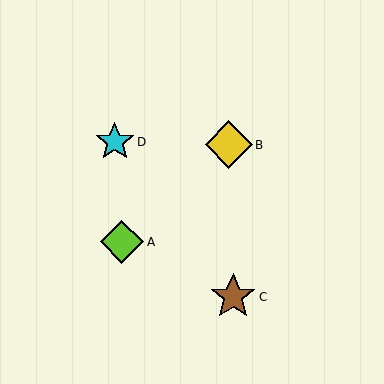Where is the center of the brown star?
The center of the brown star is at (233, 297).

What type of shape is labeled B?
Shape B is a yellow diamond.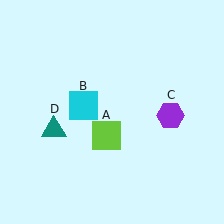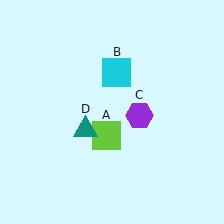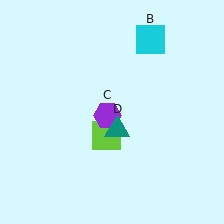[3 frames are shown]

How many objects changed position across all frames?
3 objects changed position: cyan square (object B), purple hexagon (object C), teal triangle (object D).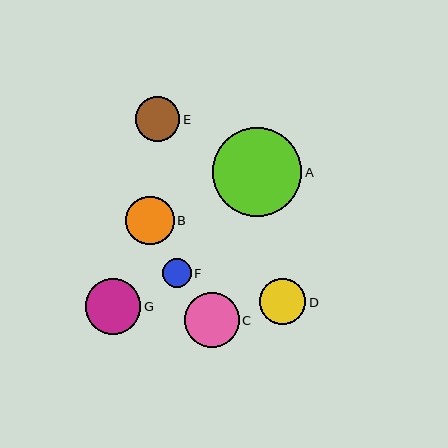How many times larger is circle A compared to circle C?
Circle A is approximately 1.6 times the size of circle C.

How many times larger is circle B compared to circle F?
Circle B is approximately 1.7 times the size of circle F.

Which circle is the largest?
Circle A is the largest with a size of approximately 89 pixels.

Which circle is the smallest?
Circle F is the smallest with a size of approximately 29 pixels.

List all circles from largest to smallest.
From largest to smallest: A, G, C, B, D, E, F.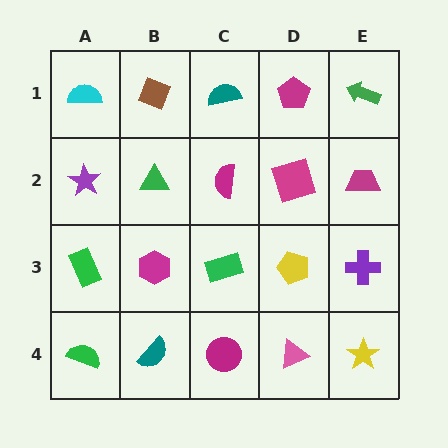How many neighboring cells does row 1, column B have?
3.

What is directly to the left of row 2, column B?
A purple star.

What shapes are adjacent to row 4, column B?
A magenta hexagon (row 3, column B), a green semicircle (row 4, column A), a magenta circle (row 4, column C).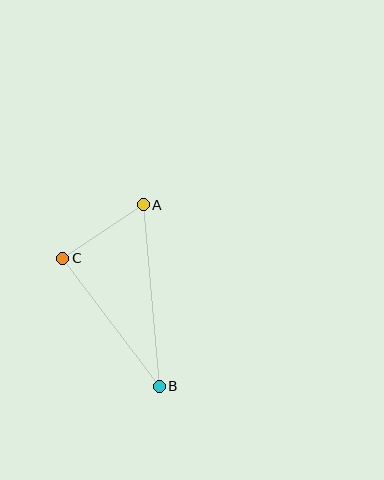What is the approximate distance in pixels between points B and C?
The distance between B and C is approximately 161 pixels.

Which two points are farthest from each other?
Points A and B are farthest from each other.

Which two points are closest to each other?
Points A and C are closest to each other.